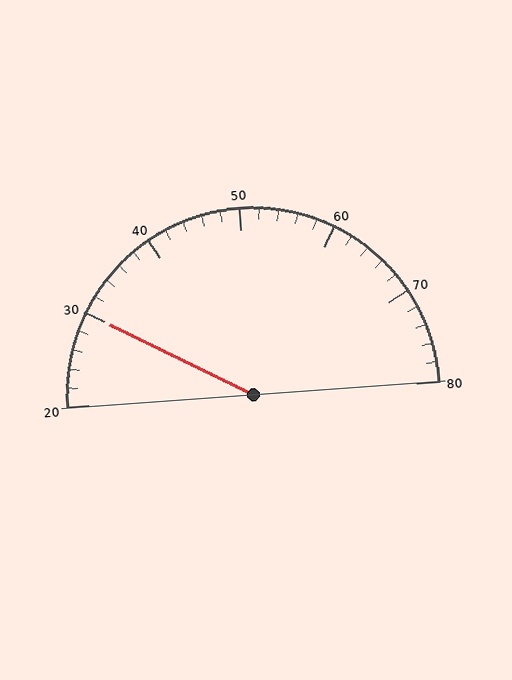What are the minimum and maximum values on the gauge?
The gauge ranges from 20 to 80.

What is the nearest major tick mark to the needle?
The nearest major tick mark is 30.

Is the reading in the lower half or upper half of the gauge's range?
The reading is in the lower half of the range (20 to 80).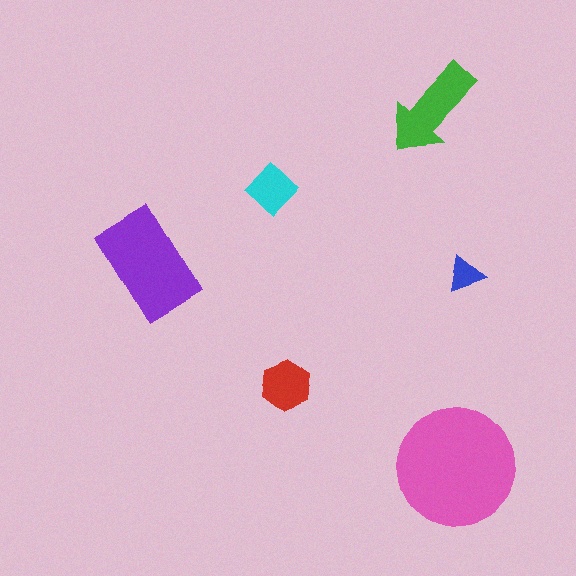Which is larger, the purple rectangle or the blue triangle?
The purple rectangle.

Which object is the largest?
The pink circle.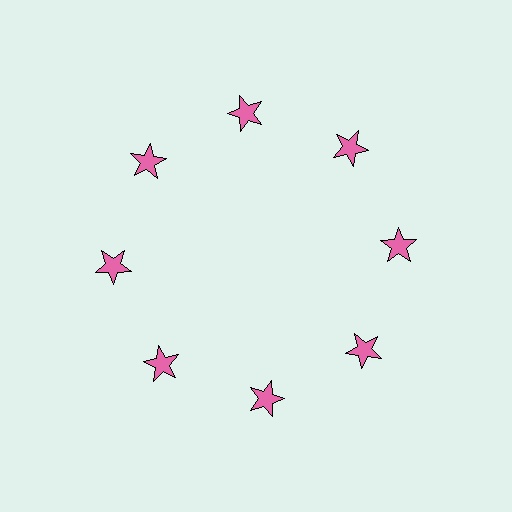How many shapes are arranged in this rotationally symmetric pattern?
There are 8 shapes, arranged in 8 groups of 1.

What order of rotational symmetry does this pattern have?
This pattern has 8-fold rotational symmetry.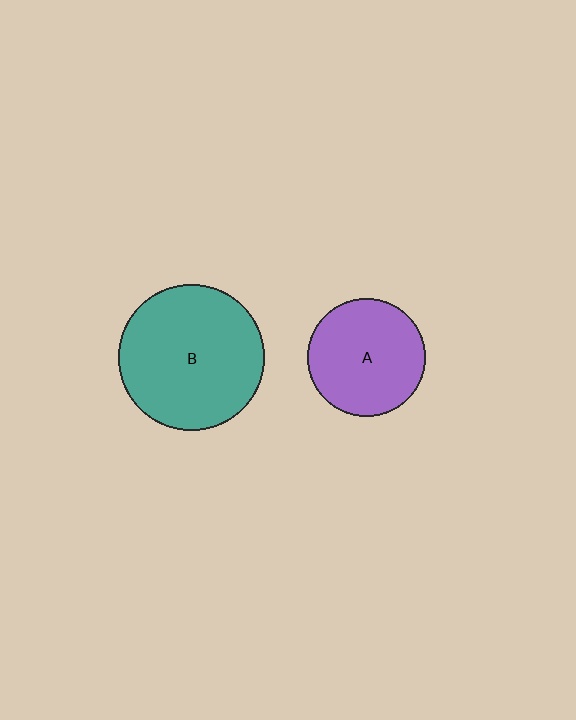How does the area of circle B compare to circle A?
Approximately 1.5 times.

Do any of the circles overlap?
No, none of the circles overlap.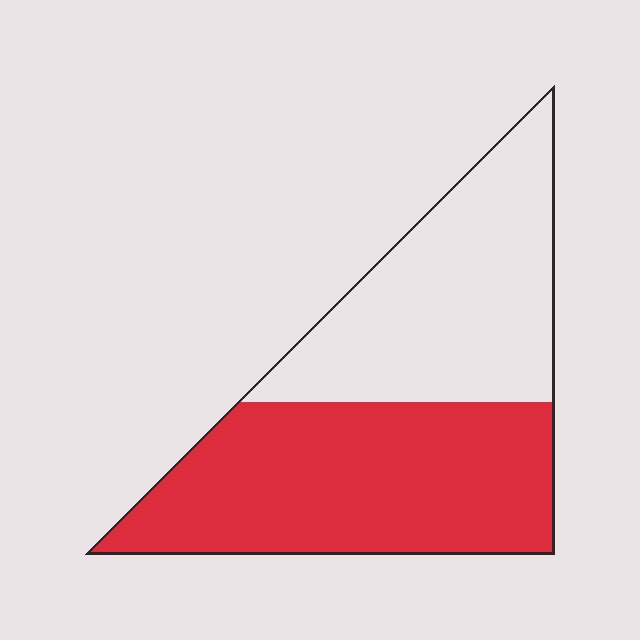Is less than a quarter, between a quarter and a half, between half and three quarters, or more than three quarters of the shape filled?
Between half and three quarters.